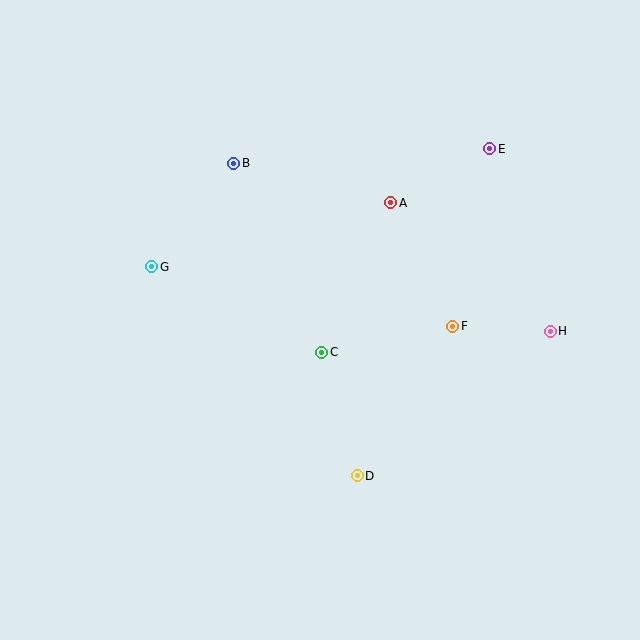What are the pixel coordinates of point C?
Point C is at (322, 352).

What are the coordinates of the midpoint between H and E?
The midpoint between H and E is at (520, 240).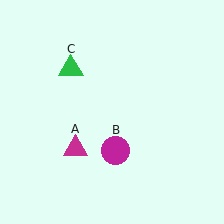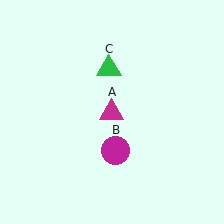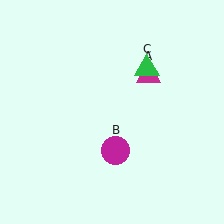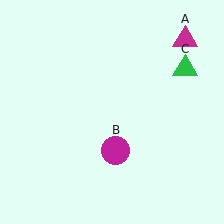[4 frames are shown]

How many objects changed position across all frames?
2 objects changed position: magenta triangle (object A), green triangle (object C).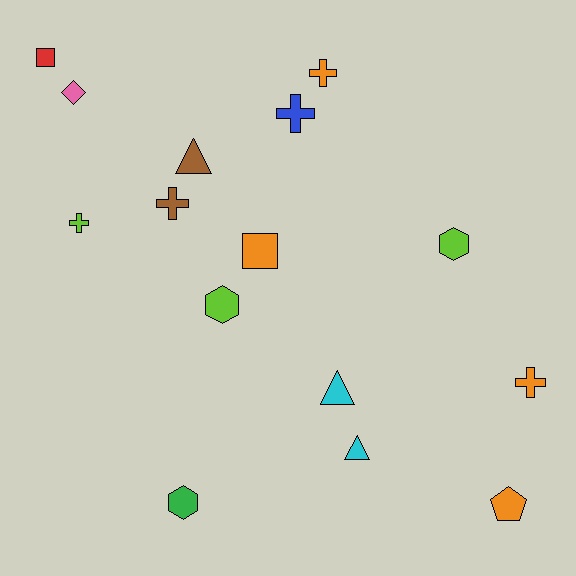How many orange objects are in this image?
There are 4 orange objects.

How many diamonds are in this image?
There is 1 diamond.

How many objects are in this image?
There are 15 objects.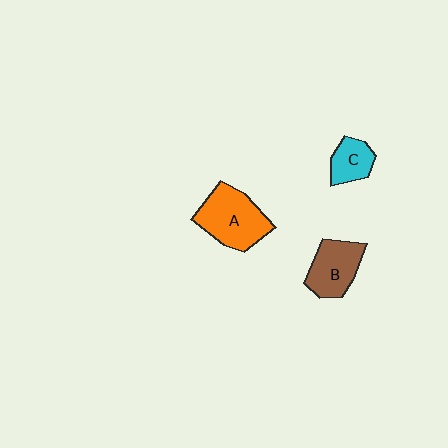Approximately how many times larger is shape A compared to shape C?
Approximately 2.1 times.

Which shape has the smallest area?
Shape C (cyan).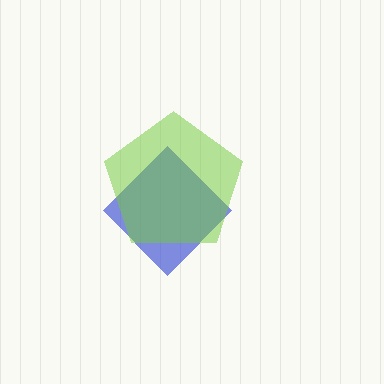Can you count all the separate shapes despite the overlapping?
Yes, there are 2 separate shapes.